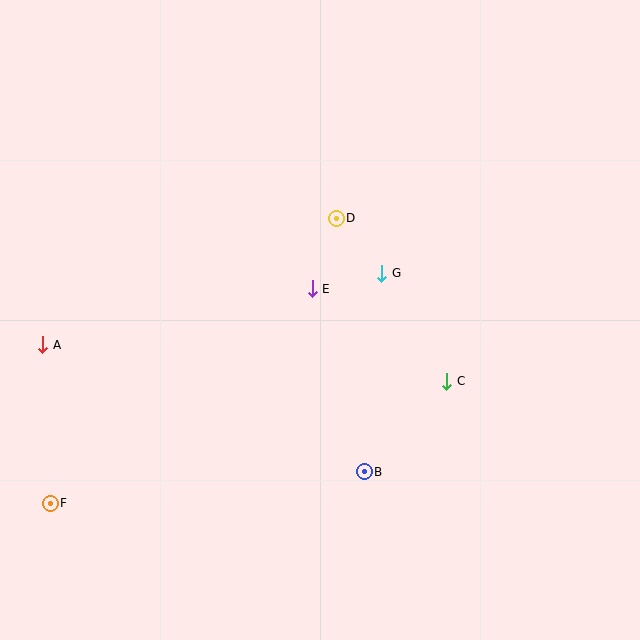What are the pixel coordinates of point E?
Point E is at (312, 289).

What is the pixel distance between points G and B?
The distance between G and B is 200 pixels.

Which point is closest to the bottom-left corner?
Point F is closest to the bottom-left corner.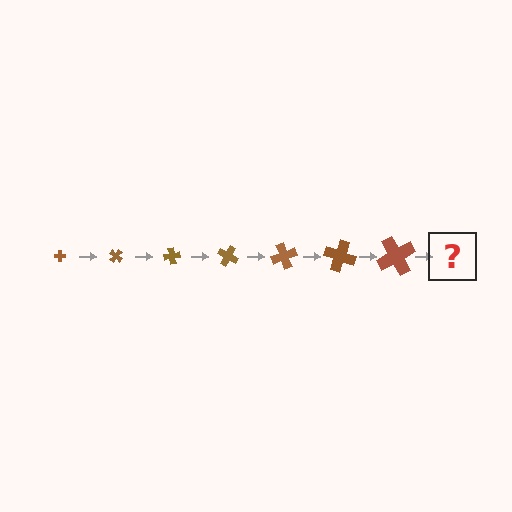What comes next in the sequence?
The next element should be a cross, larger than the previous one and rotated 280 degrees from the start.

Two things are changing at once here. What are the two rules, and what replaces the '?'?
The two rules are that the cross grows larger each step and it rotates 40 degrees each step. The '?' should be a cross, larger than the previous one and rotated 280 degrees from the start.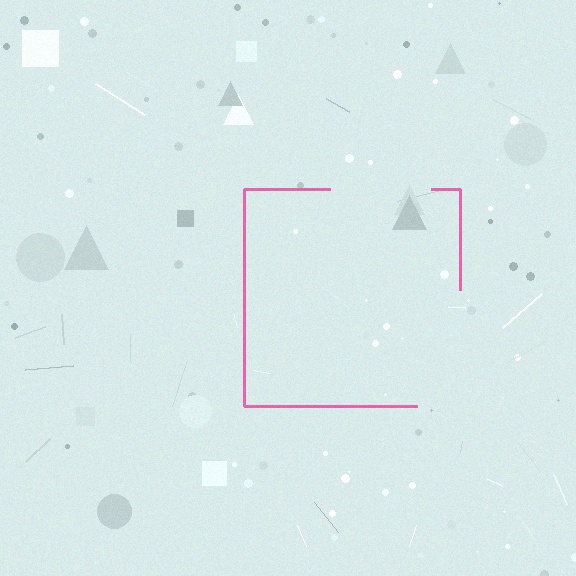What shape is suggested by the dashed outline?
The dashed outline suggests a square.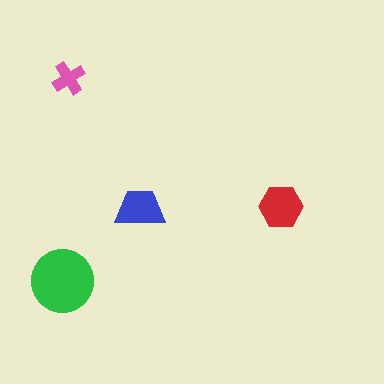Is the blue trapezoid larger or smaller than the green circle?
Smaller.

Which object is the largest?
The green circle.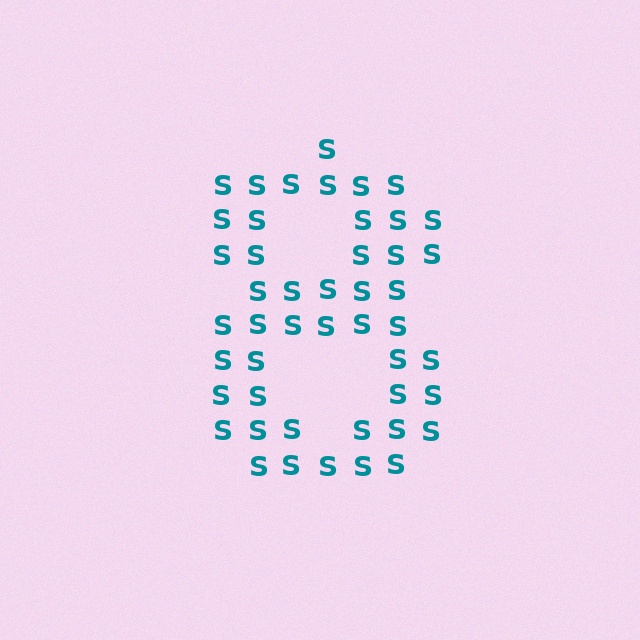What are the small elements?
The small elements are letter S's.